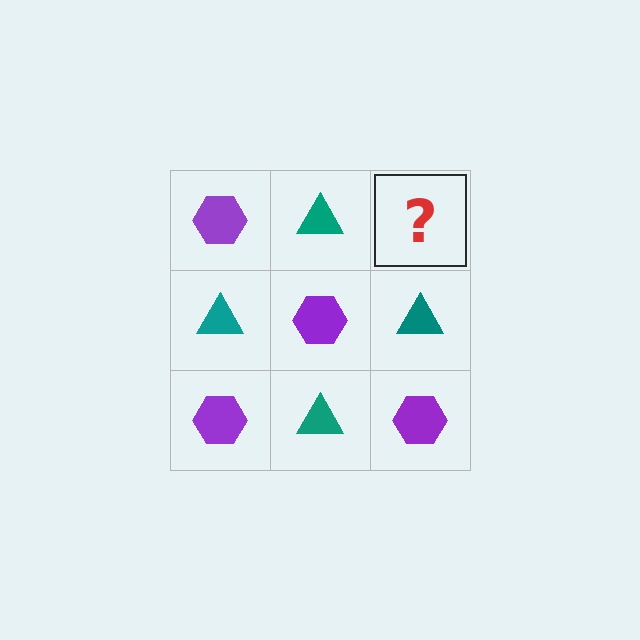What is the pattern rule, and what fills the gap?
The rule is that it alternates purple hexagon and teal triangle in a checkerboard pattern. The gap should be filled with a purple hexagon.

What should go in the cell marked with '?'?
The missing cell should contain a purple hexagon.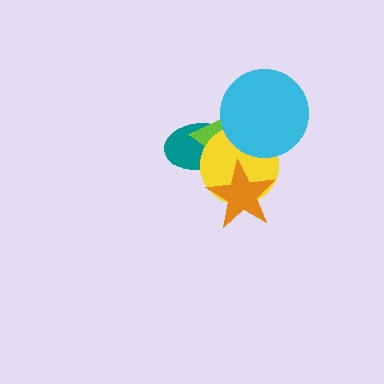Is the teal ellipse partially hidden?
Yes, it is partially covered by another shape.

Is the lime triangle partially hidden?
Yes, it is partially covered by another shape.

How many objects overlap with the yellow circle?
4 objects overlap with the yellow circle.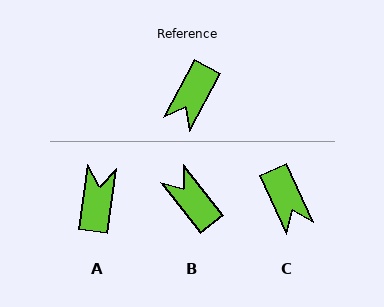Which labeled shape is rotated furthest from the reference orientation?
A, about 160 degrees away.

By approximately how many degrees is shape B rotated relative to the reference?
Approximately 115 degrees clockwise.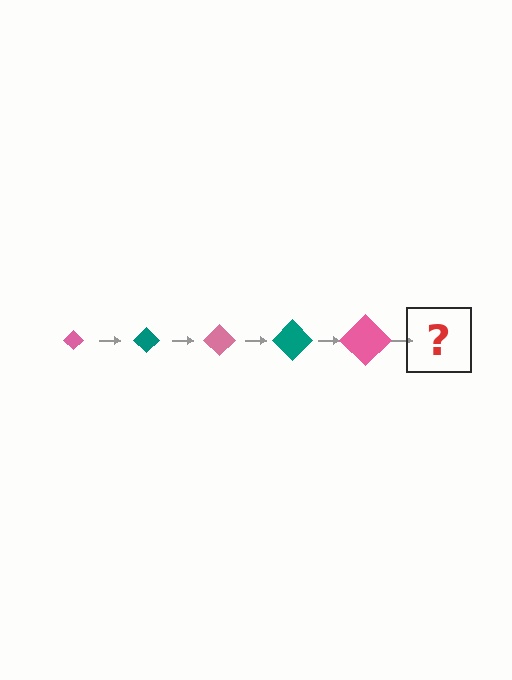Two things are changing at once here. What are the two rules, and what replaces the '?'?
The two rules are that the diamond grows larger each step and the color cycles through pink and teal. The '?' should be a teal diamond, larger than the previous one.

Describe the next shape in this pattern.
It should be a teal diamond, larger than the previous one.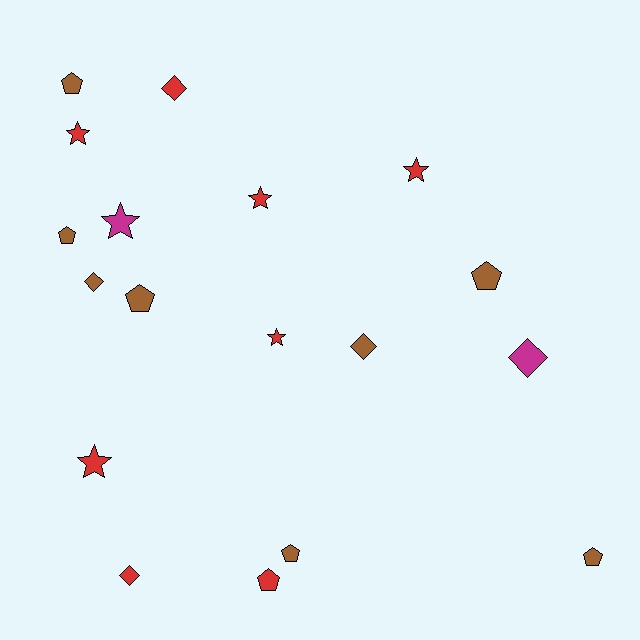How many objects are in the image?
There are 18 objects.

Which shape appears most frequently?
Pentagon, with 7 objects.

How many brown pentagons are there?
There are 6 brown pentagons.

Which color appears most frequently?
Brown, with 8 objects.